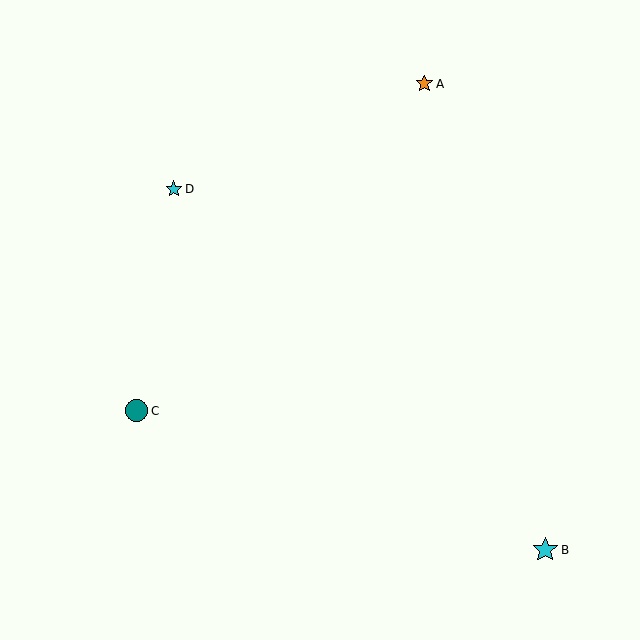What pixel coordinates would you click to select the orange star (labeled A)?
Click at (424, 84) to select the orange star A.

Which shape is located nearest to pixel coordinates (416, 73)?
The orange star (labeled A) at (424, 84) is nearest to that location.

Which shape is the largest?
The cyan star (labeled B) is the largest.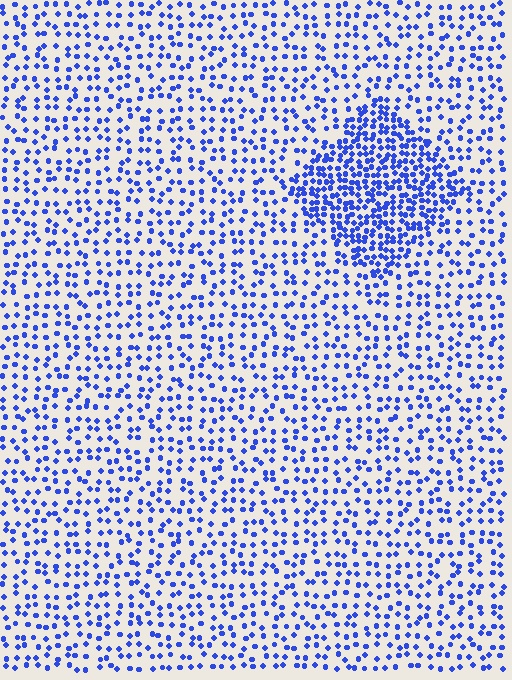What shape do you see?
I see a diamond.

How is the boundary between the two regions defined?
The boundary is defined by a change in element density (approximately 2.3x ratio). All elements are the same color, size, and shape.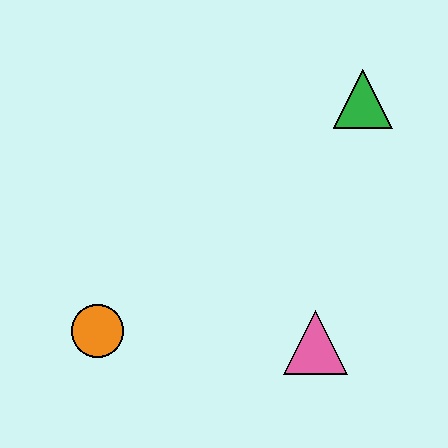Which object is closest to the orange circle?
The pink triangle is closest to the orange circle.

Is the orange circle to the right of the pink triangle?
No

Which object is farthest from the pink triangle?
The green triangle is farthest from the pink triangle.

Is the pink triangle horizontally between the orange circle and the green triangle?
Yes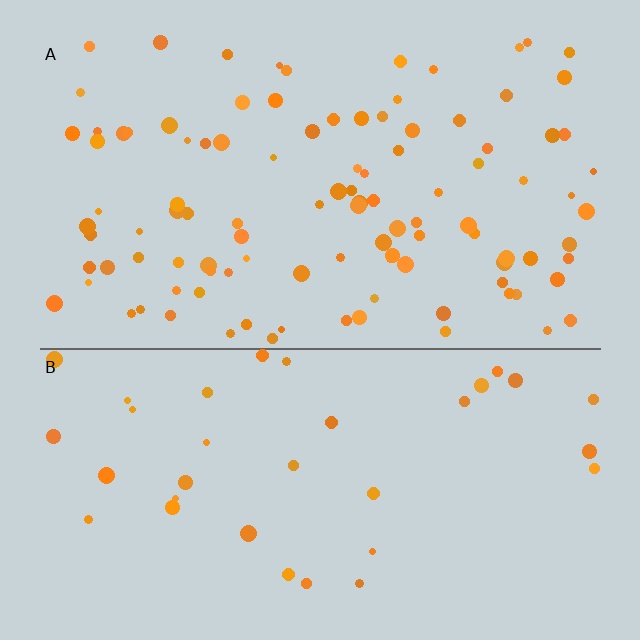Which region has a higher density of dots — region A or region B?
A (the top).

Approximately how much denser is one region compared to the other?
Approximately 3.1× — region A over region B.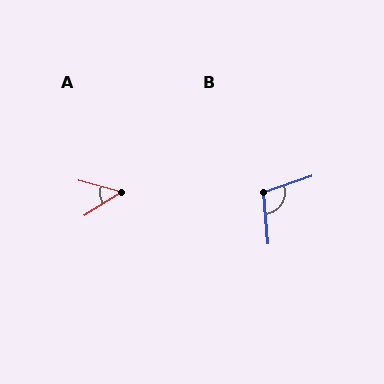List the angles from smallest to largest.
A (48°), B (104°).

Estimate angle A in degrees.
Approximately 48 degrees.